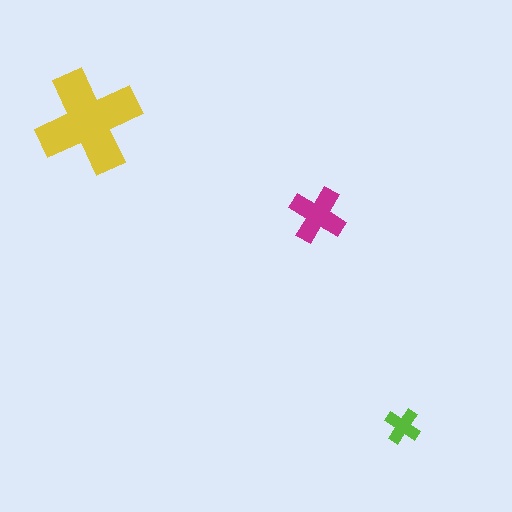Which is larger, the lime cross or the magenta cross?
The magenta one.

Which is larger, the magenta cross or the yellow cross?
The yellow one.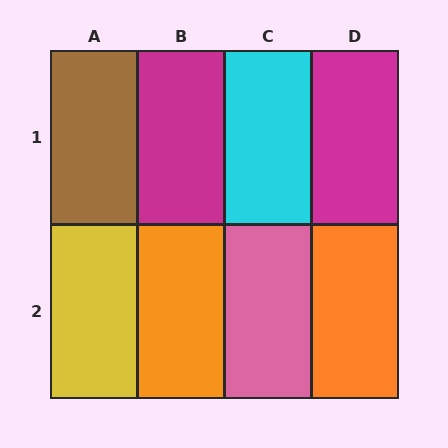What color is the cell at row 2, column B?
Orange.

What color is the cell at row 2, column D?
Orange.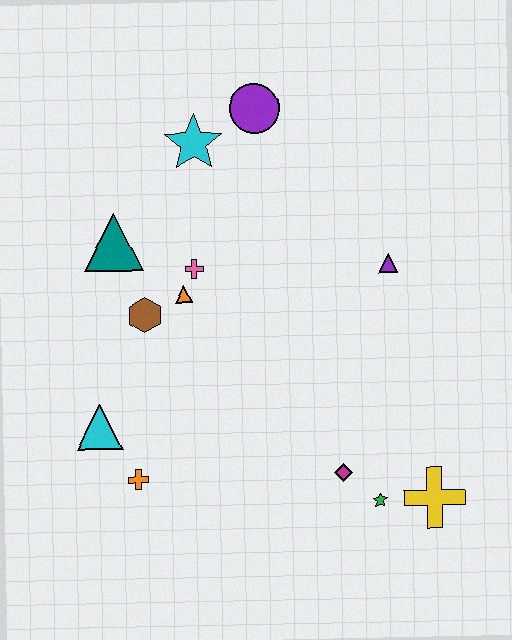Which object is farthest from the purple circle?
The yellow cross is farthest from the purple circle.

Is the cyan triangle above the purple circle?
No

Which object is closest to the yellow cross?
The green star is closest to the yellow cross.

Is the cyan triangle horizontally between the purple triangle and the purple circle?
No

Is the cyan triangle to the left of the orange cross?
Yes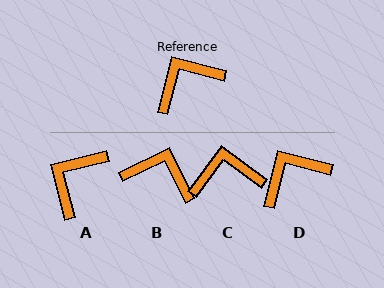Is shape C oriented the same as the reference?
No, it is off by about 22 degrees.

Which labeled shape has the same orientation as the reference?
D.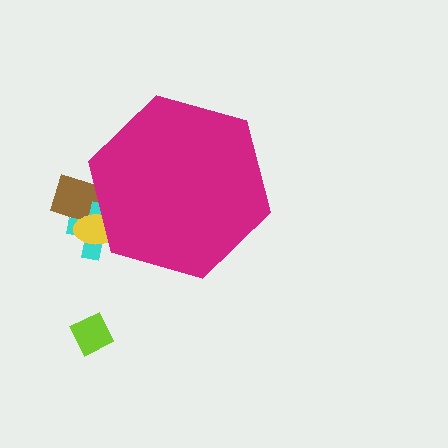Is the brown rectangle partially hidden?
Yes, the brown rectangle is partially hidden behind the magenta hexagon.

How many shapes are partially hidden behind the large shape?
3 shapes are partially hidden.